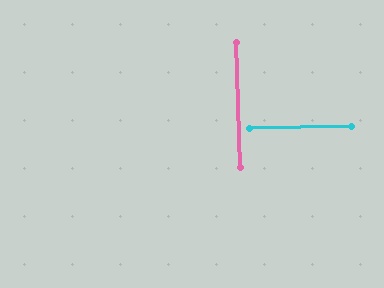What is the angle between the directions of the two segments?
Approximately 89 degrees.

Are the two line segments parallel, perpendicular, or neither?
Perpendicular — they meet at approximately 89°.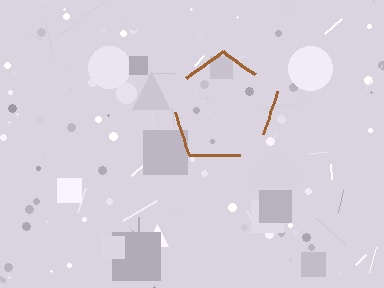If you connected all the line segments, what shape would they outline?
They would outline a pentagon.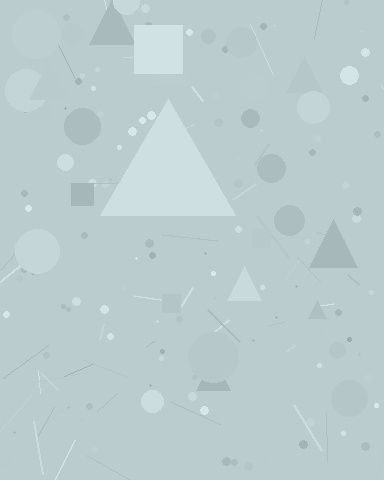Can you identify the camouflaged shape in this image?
The camouflaged shape is a triangle.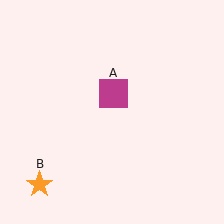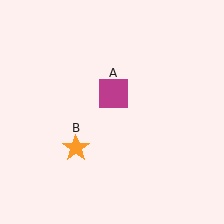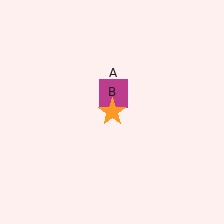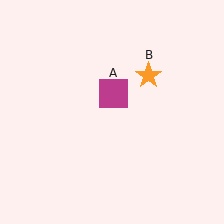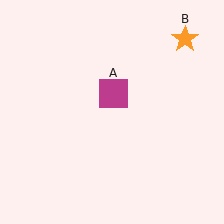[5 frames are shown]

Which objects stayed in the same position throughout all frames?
Magenta square (object A) remained stationary.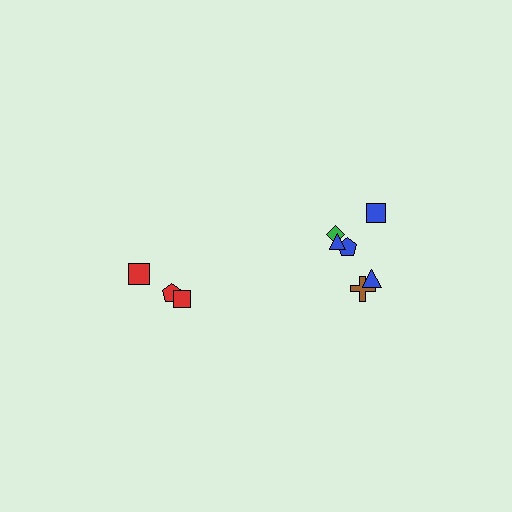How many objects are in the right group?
There are 6 objects.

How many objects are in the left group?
There are 3 objects.